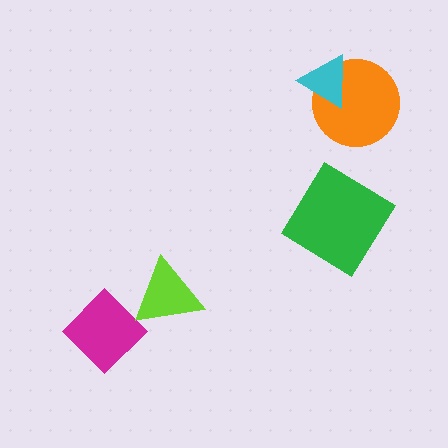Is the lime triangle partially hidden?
No, no other shape covers it.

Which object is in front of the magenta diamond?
The lime triangle is in front of the magenta diamond.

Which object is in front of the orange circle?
The cyan triangle is in front of the orange circle.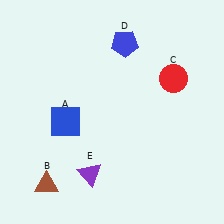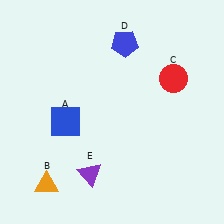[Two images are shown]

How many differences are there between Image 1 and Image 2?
There is 1 difference between the two images.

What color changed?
The triangle (B) changed from brown in Image 1 to orange in Image 2.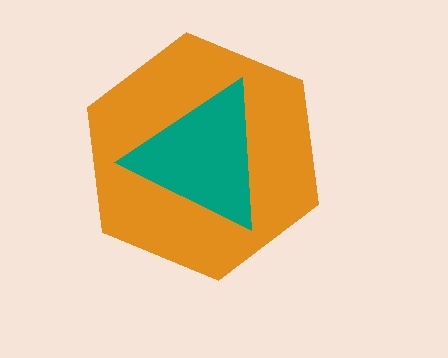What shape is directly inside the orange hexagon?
The teal triangle.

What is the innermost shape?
The teal triangle.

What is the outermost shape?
The orange hexagon.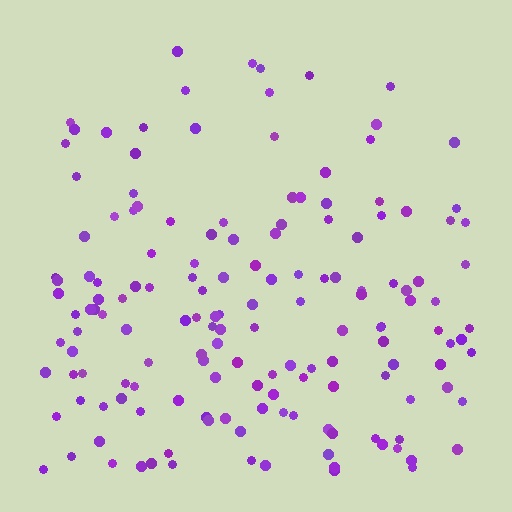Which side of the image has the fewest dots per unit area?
The top.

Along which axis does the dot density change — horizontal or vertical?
Vertical.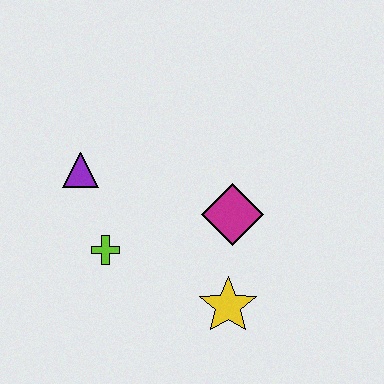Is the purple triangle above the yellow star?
Yes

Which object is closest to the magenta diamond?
The yellow star is closest to the magenta diamond.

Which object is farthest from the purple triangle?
The yellow star is farthest from the purple triangle.